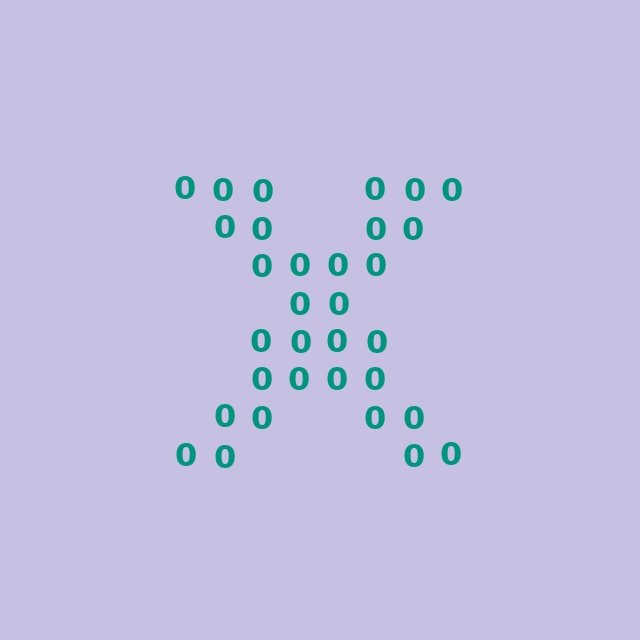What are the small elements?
The small elements are digit 0's.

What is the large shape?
The large shape is the letter X.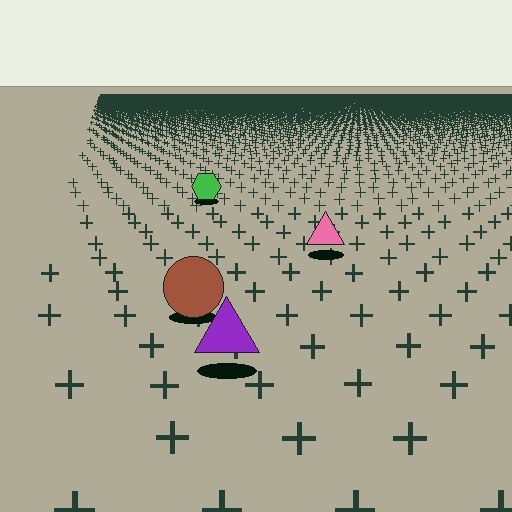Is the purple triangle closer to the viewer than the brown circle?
Yes. The purple triangle is closer — you can tell from the texture gradient: the ground texture is coarser near it.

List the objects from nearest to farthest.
From nearest to farthest: the purple triangle, the brown circle, the pink triangle, the green hexagon.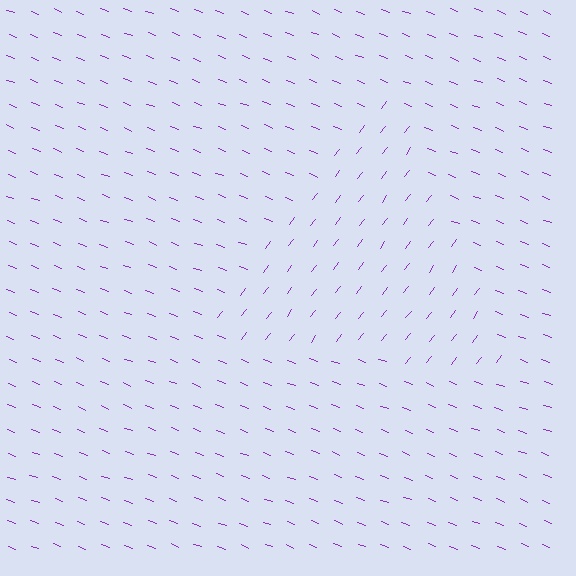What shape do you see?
I see a triangle.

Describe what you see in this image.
The image is filled with small purple line segments. A triangle region in the image has lines oriented differently from the surrounding lines, creating a visible texture boundary.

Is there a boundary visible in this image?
Yes, there is a texture boundary formed by a change in line orientation.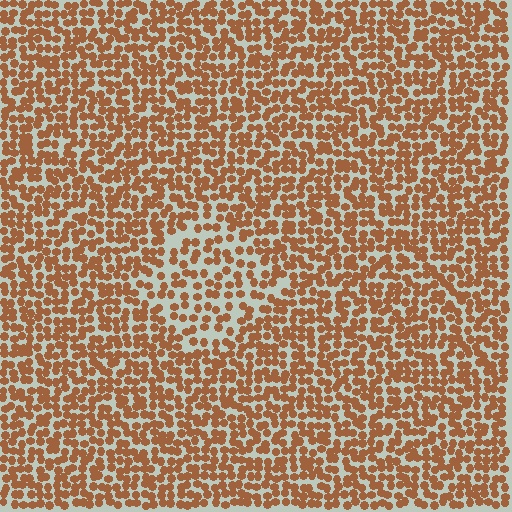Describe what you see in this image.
The image contains small brown elements arranged at two different densities. A diamond-shaped region is visible where the elements are less densely packed than the surrounding area.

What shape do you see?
I see a diamond.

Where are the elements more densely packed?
The elements are more densely packed outside the diamond boundary.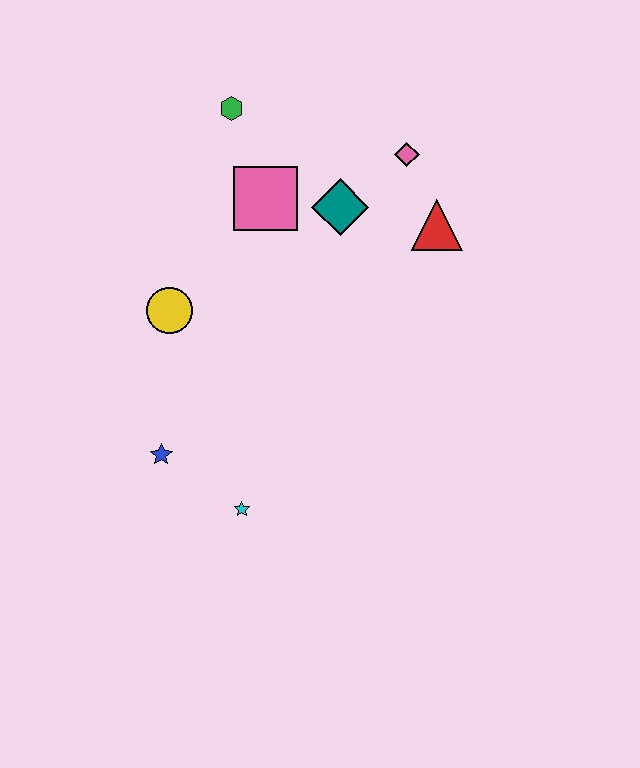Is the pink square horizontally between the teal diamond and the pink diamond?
No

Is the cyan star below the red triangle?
Yes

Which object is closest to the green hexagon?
The pink square is closest to the green hexagon.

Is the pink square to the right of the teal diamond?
No